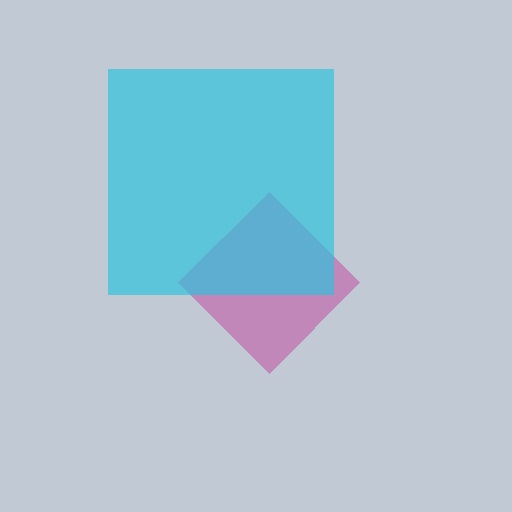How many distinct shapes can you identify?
There are 2 distinct shapes: a magenta diamond, a cyan square.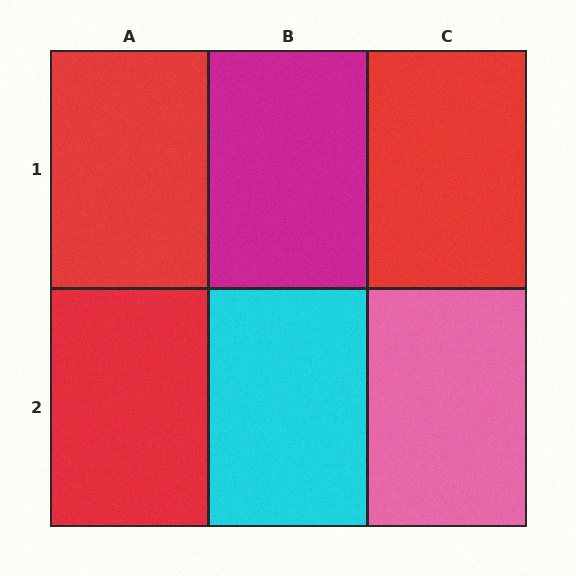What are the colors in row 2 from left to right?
Red, cyan, pink.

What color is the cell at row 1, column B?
Magenta.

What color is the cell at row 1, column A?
Red.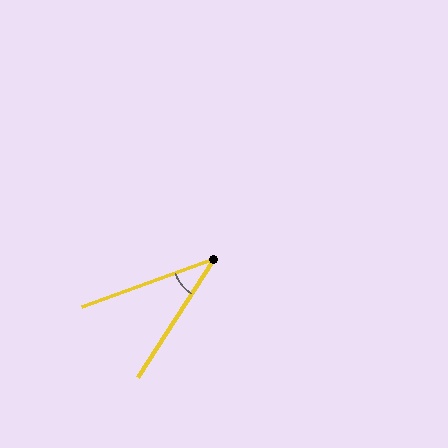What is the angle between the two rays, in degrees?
Approximately 38 degrees.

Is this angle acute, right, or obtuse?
It is acute.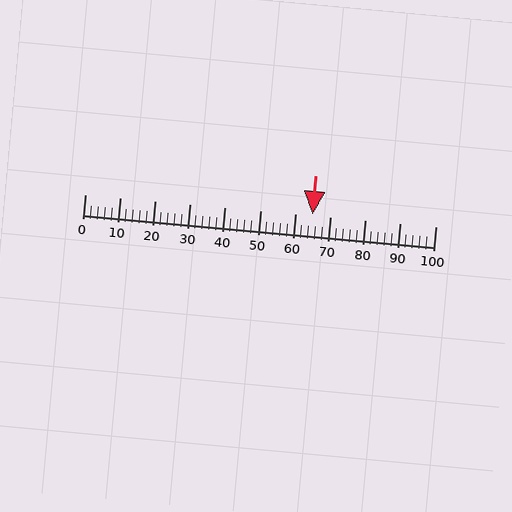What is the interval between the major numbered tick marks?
The major tick marks are spaced 10 units apart.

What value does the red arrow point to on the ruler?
The red arrow points to approximately 65.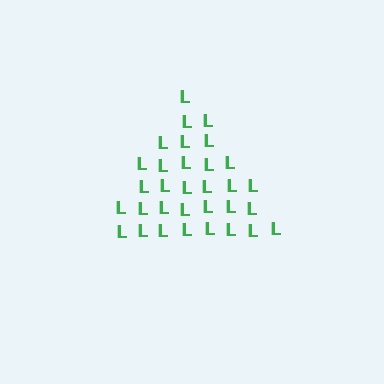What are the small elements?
The small elements are letter L's.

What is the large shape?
The large shape is a triangle.